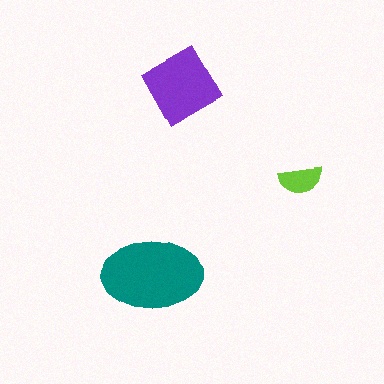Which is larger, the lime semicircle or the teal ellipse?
The teal ellipse.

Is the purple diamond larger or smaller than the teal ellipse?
Smaller.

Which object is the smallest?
The lime semicircle.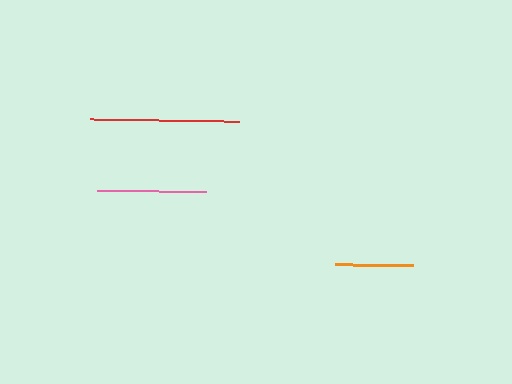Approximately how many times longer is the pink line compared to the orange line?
The pink line is approximately 1.4 times the length of the orange line.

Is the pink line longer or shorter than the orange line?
The pink line is longer than the orange line.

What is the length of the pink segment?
The pink segment is approximately 109 pixels long.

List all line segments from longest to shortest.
From longest to shortest: red, pink, orange.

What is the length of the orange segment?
The orange segment is approximately 78 pixels long.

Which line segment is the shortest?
The orange line is the shortest at approximately 78 pixels.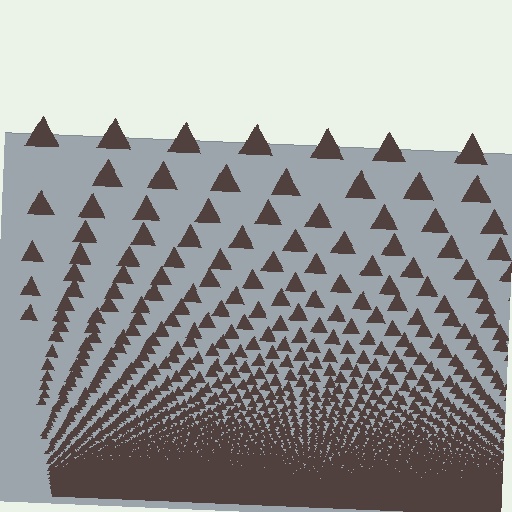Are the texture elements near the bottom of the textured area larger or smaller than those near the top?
Smaller. The gradient is inverted — elements near the bottom are smaller and denser.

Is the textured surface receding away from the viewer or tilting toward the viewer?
The surface appears to tilt toward the viewer. Texture elements get larger and sparser toward the top.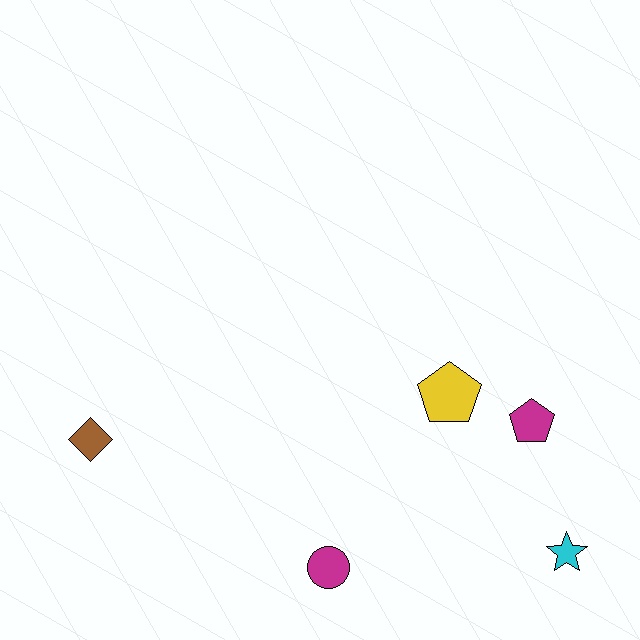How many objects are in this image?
There are 5 objects.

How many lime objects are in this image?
There are no lime objects.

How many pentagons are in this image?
There are 2 pentagons.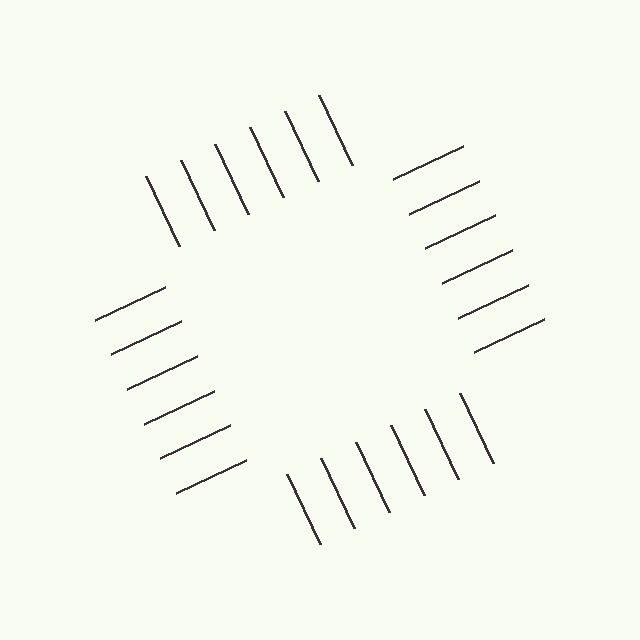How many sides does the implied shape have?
4 sides — the line-ends trace a square.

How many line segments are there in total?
24 — 6 along each of the 4 edges.